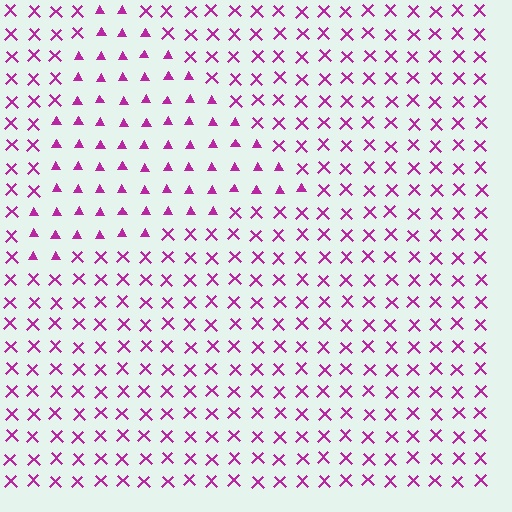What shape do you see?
I see a triangle.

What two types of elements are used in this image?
The image uses triangles inside the triangle region and X marks outside it.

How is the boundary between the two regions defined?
The boundary is defined by a change in element shape: triangles inside vs. X marks outside. All elements share the same color and spacing.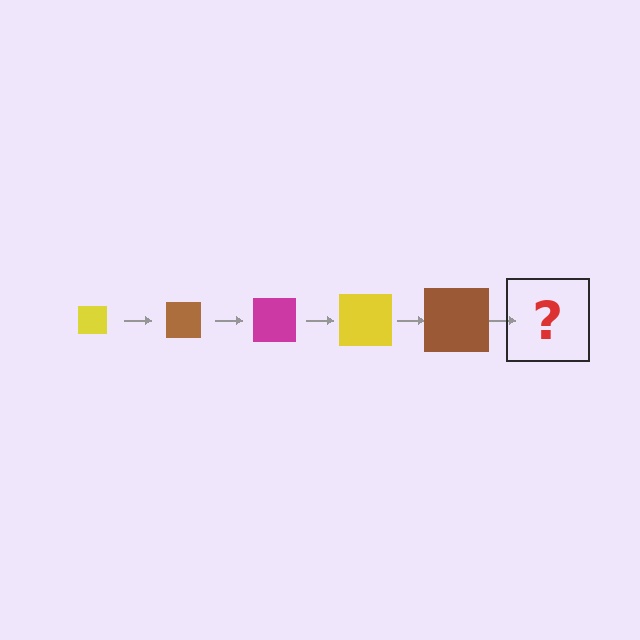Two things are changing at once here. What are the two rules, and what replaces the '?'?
The two rules are that the square grows larger each step and the color cycles through yellow, brown, and magenta. The '?' should be a magenta square, larger than the previous one.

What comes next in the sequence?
The next element should be a magenta square, larger than the previous one.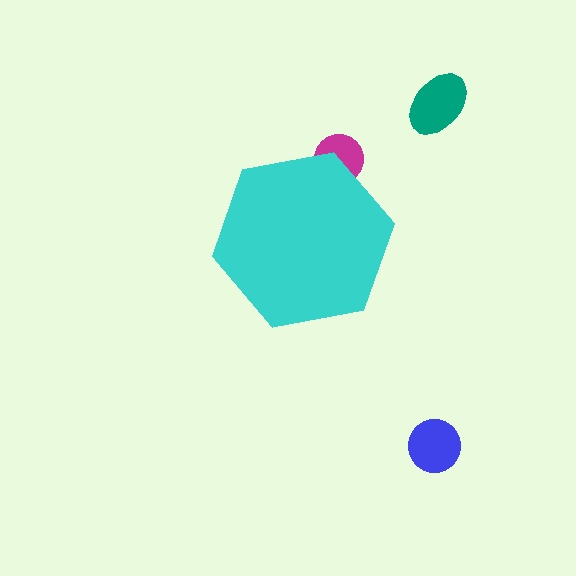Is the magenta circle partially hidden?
Yes, the magenta circle is partially hidden behind the cyan hexagon.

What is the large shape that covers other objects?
A cyan hexagon.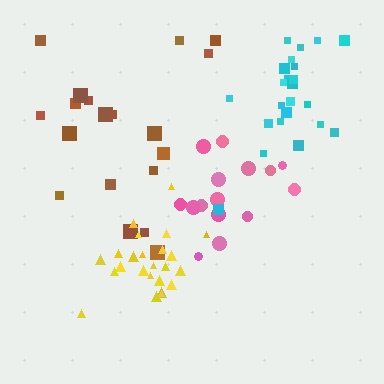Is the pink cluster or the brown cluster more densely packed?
Pink.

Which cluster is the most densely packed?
Yellow.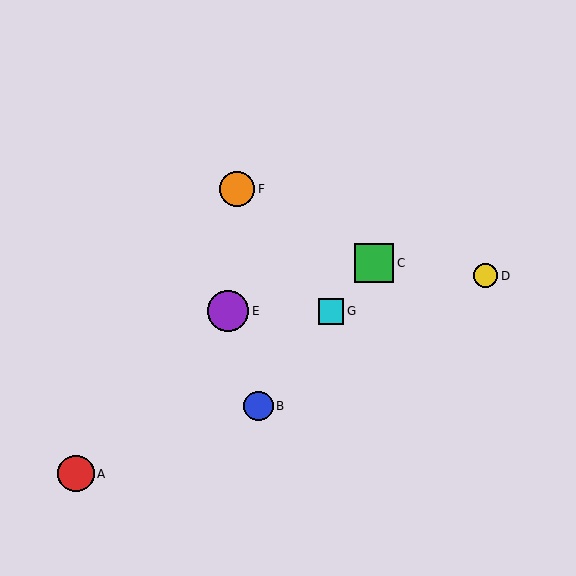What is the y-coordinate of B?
Object B is at y≈406.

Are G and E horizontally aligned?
Yes, both are at y≈311.